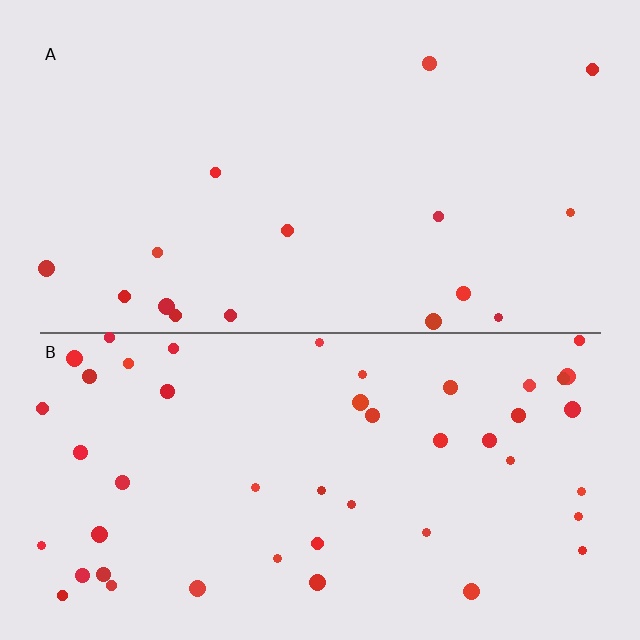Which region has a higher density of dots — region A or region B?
B (the bottom).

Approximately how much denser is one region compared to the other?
Approximately 3.0× — region B over region A.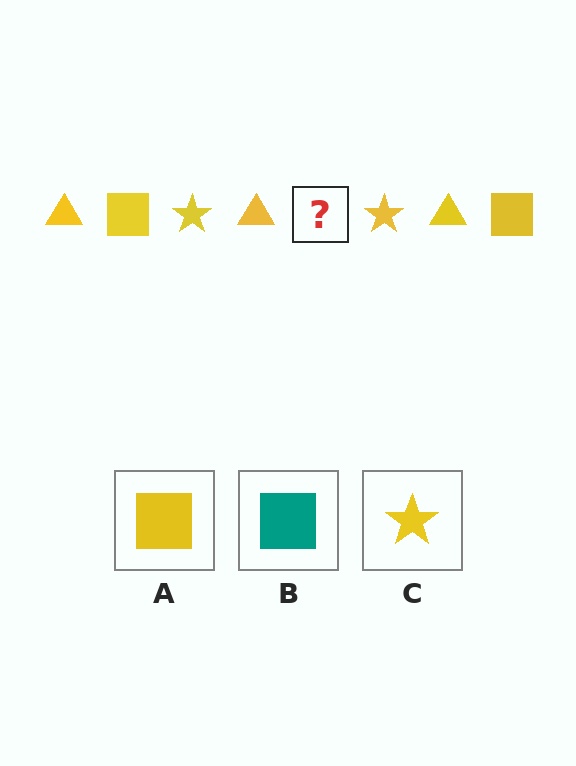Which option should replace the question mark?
Option A.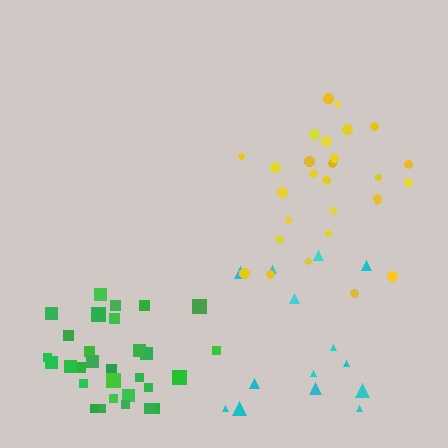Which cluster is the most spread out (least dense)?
Cyan.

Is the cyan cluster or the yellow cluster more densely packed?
Yellow.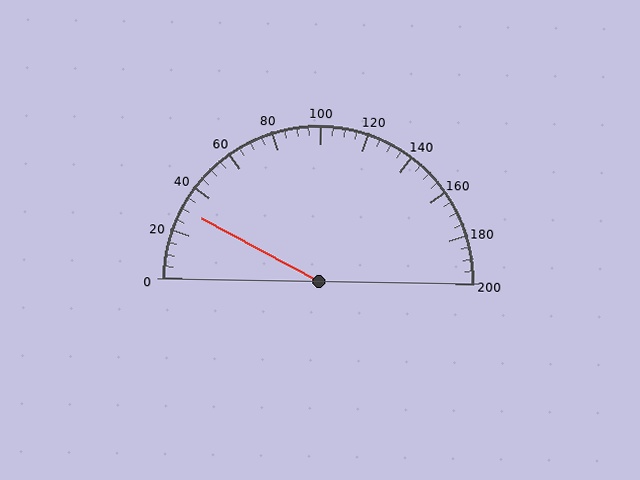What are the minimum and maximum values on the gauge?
The gauge ranges from 0 to 200.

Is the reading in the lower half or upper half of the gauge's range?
The reading is in the lower half of the range (0 to 200).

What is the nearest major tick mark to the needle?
The nearest major tick mark is 40.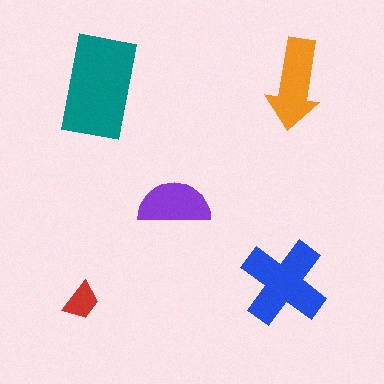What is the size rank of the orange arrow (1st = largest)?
3rd.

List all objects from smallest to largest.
The red trapezoid, the purple semicircle, the orange arrow, the blue cross, the teal rectangle.